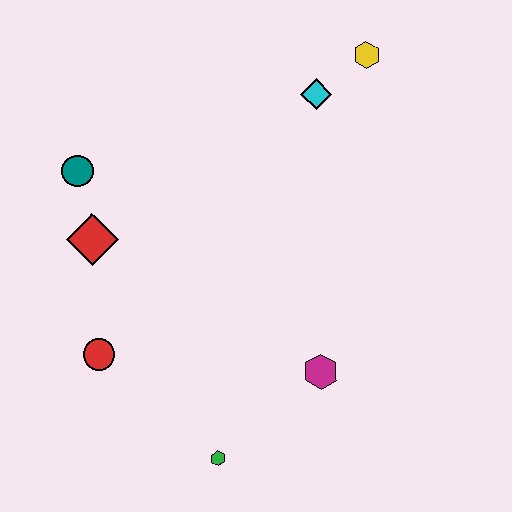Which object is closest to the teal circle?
The red diamond is closest to the teal circle.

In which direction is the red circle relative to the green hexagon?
The red circle is to the left of the green hexagon.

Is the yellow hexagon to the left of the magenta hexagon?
No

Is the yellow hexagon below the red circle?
No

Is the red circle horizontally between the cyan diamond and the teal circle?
Yes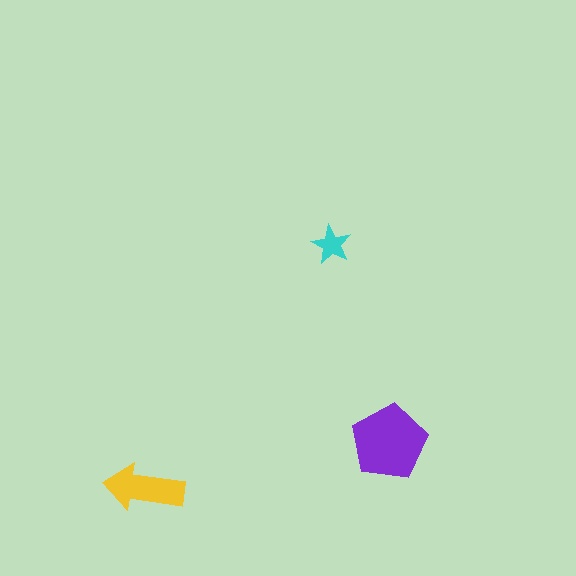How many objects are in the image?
There are 3 objects in the image.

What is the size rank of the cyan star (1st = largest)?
3rd.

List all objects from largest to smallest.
The purple pentagon, the yellow arrow, the cyan star.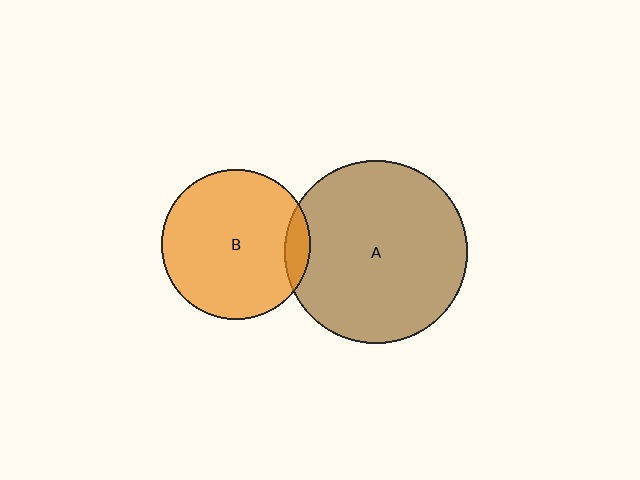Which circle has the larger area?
Circle A (brown).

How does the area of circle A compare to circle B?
Approximately 1.5 times.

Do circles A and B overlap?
Yes.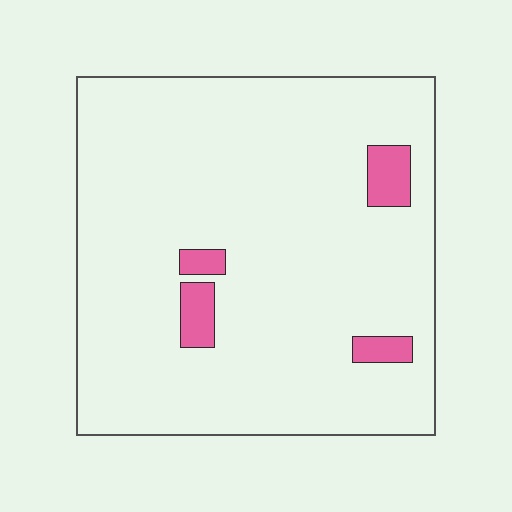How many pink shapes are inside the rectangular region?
4.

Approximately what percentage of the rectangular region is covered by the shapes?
Approximately 5%.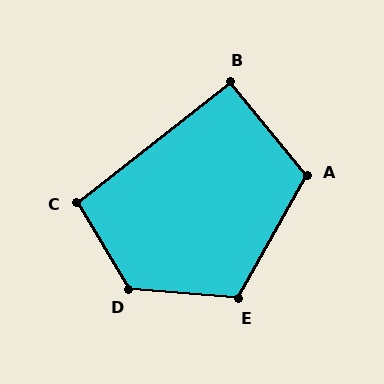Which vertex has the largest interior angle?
D, at approximately 126 degrees.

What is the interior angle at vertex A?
Approximately 111 degrees (obtuse).